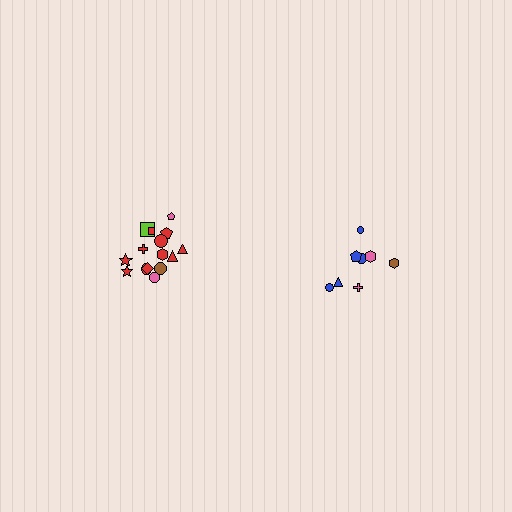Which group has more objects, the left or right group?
The left group.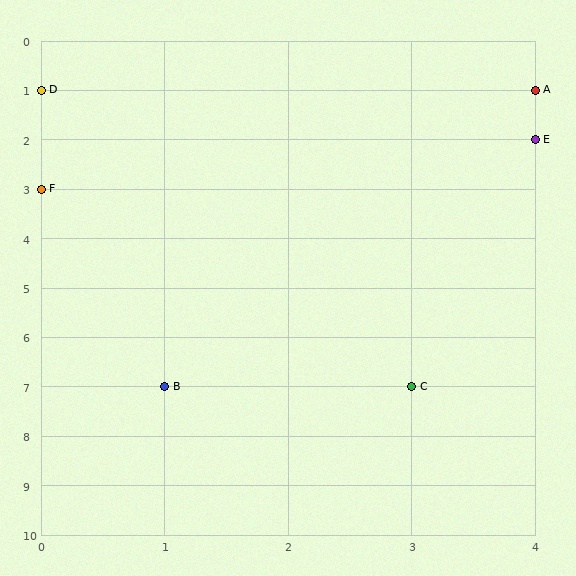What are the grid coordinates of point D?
Point D is at grid coordinates (0, 1).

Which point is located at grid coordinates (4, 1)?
Point A is at (4, 1).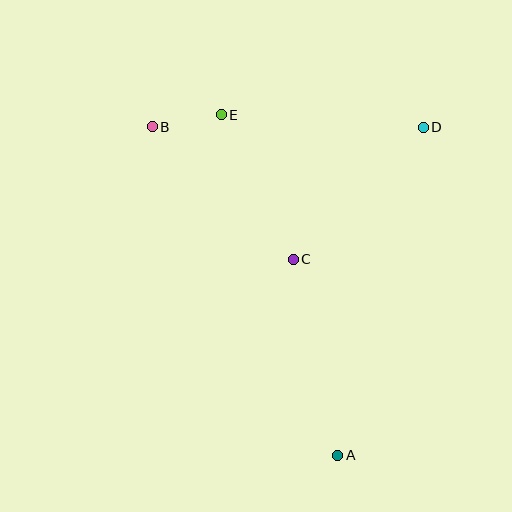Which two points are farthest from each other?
Points A and B are farthest from each other.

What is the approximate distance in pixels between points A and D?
The distance between A and D is approximately 339 pixels.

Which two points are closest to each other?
Points B and E are closest to each other.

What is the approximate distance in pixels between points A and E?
The distance between A and E is approximately 360 pixels.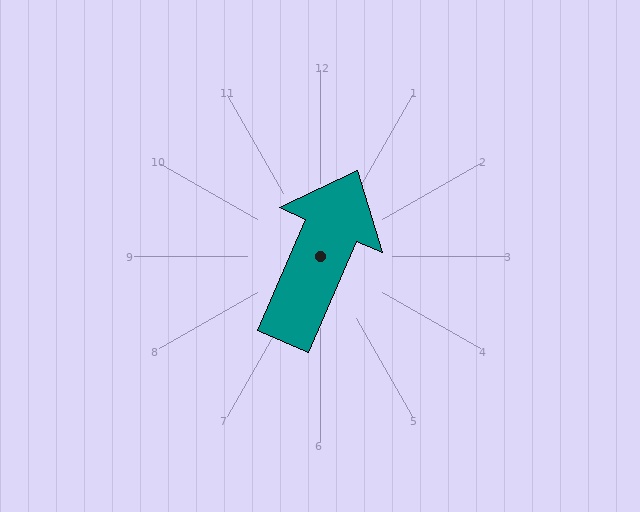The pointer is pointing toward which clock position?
Roughly 1 o'clock.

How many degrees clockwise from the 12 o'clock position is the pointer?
Approximately 24 degrees.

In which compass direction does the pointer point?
Northeast.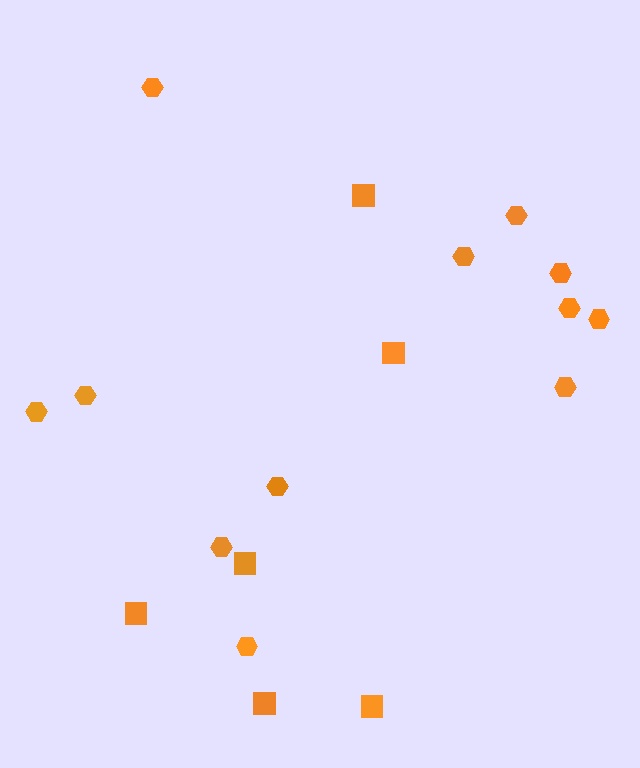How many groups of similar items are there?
There are 2 groups: one group of squares (6) and one group of hexagons (12).